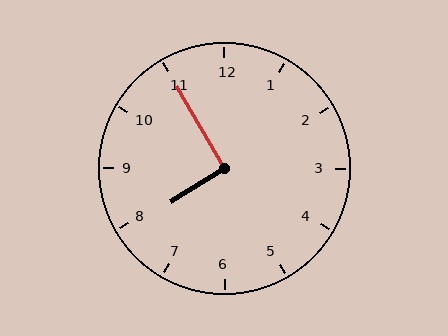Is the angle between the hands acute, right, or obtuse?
It is right.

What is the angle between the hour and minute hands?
Approximately 92 degrees.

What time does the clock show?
7:55.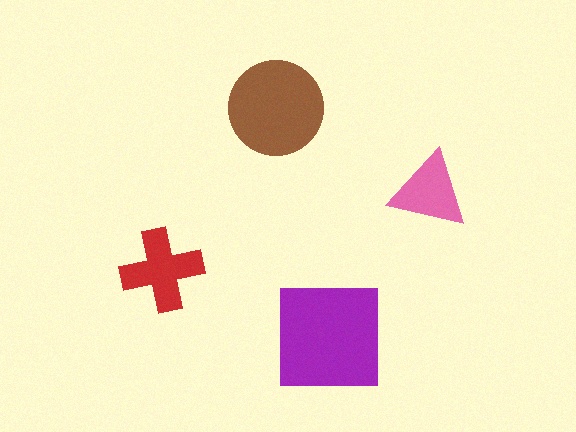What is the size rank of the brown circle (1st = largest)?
2nd.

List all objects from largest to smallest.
The purple square, the brown circle, the red cross, the pink triangle.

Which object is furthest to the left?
The red cross is leftmost.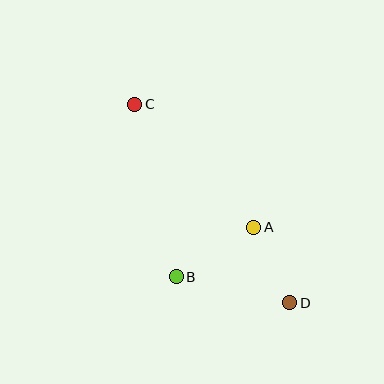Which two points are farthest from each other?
Points C and D are farthest from each other.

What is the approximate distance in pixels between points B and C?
The distance between B and C is approximately 178 pixels.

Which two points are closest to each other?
Points A and D are closest to each other.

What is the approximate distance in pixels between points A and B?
The distance between A and B is approximately 92 pixels.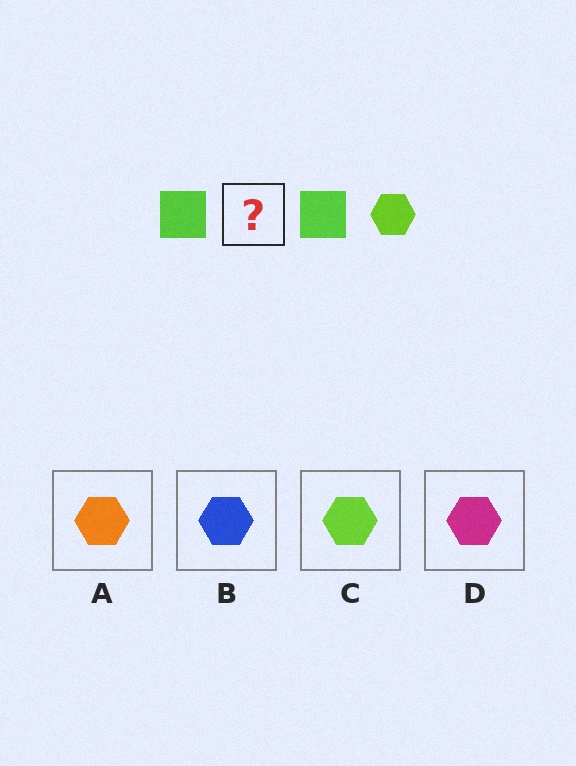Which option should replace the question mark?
Option C.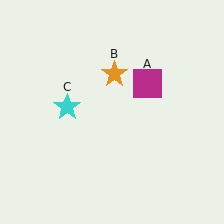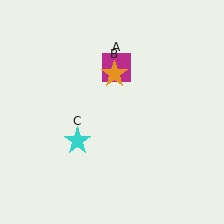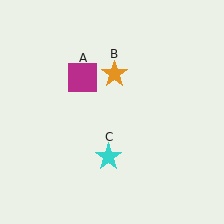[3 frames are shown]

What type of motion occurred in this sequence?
The magenta square (object A), cyan star (object C) rotated counterclockwise around the center of the scene.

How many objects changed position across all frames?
2 objects changed position: magenta square (object A), cyan star (object C).